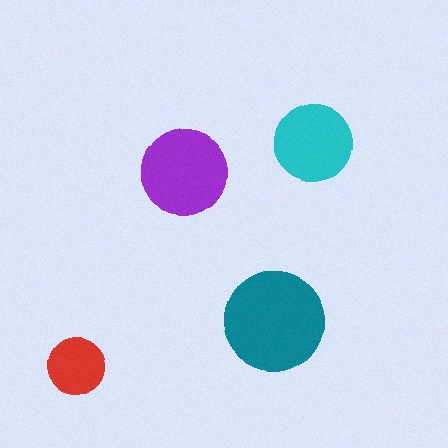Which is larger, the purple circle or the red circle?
The purple one.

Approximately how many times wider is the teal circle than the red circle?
About 1.5 times wider.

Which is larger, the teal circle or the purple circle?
The teal one.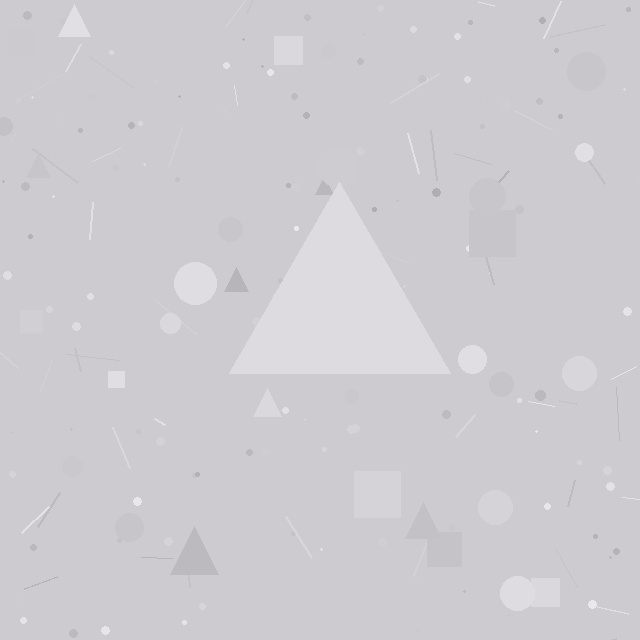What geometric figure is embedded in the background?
A triangle is embedded in the background.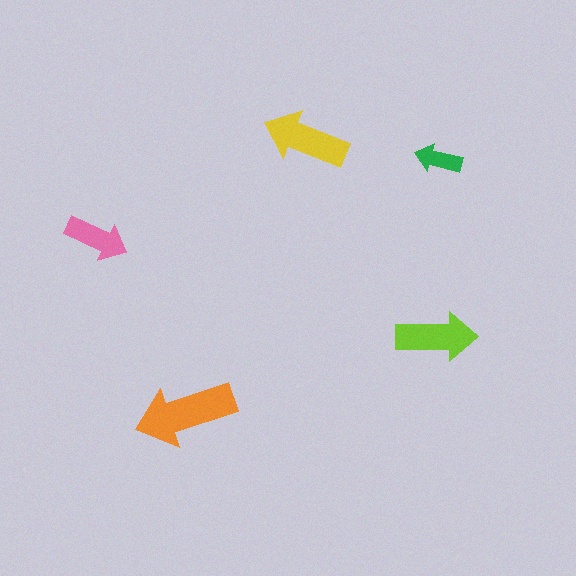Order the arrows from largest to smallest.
the orange one, the yellow one, the lime one, the pink one, the green one.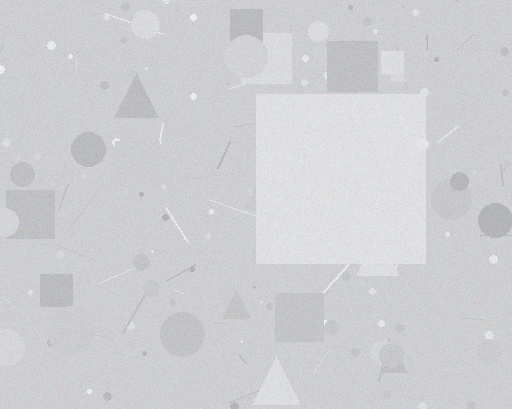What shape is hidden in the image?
A square is hidden in the image.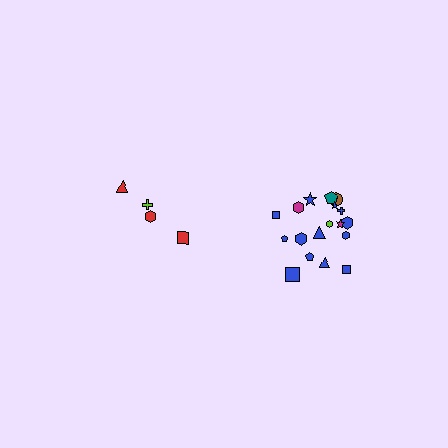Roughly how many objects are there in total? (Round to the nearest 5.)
Roughly 20 objects in total.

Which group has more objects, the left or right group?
The right group.